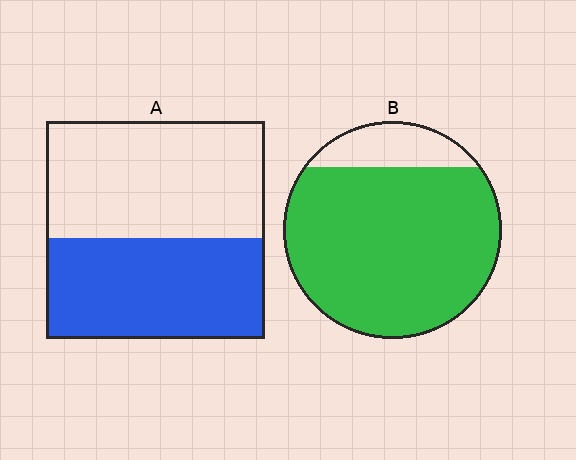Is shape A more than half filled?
Roughly half.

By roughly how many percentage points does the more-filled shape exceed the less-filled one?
By roughly 40 percentage points (B over A).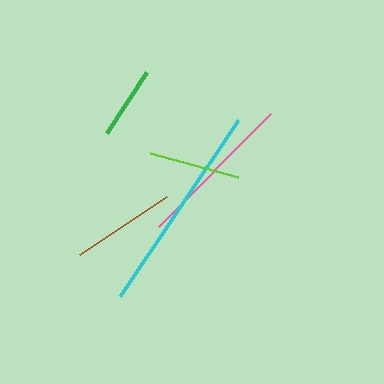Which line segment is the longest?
The cyan line is the longest at approximately 212 pixels.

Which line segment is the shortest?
The green line is the shortest at approximately 73 pixels.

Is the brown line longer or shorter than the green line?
The brown line is longer than the green line.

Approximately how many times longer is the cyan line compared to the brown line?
The cyan line is approximately 2.0 times the length of the brown line.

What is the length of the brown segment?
The brown segment is approximately 104 pixels long.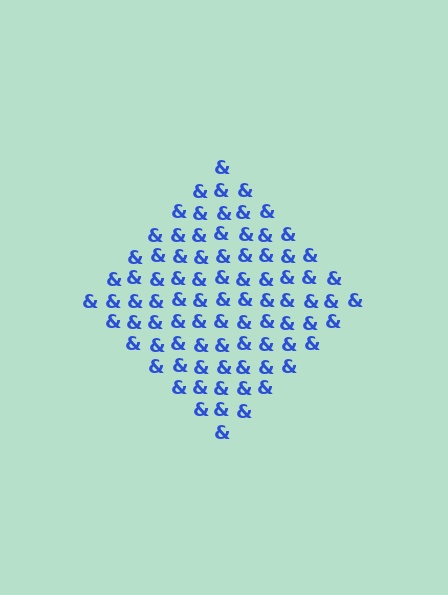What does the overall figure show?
The overall figure shows a diamond.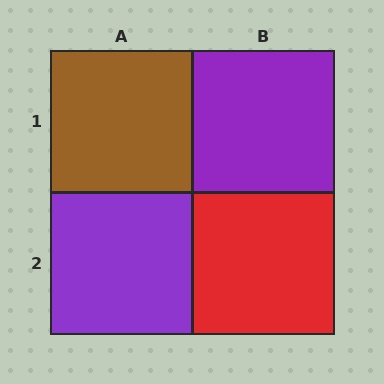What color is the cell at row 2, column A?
Purple.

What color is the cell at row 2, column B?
Red.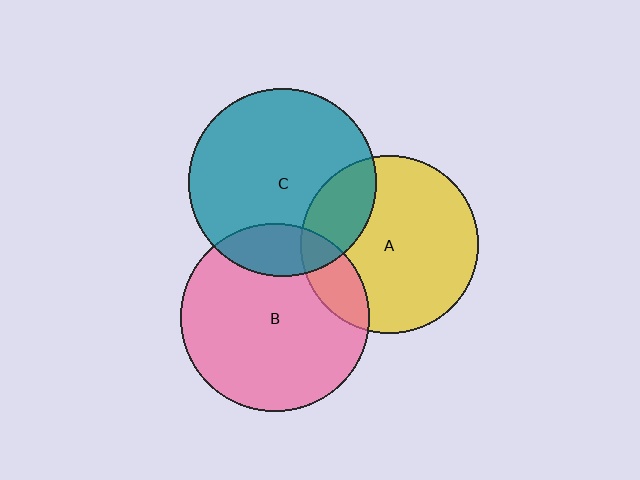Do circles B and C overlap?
Yes.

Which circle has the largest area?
Circle C (teal).